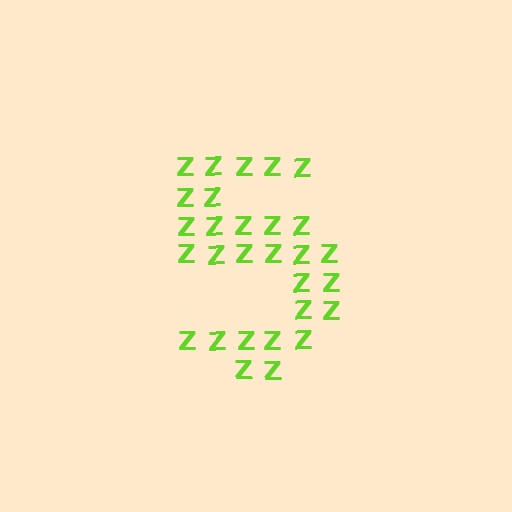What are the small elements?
The small elements are letter Z's.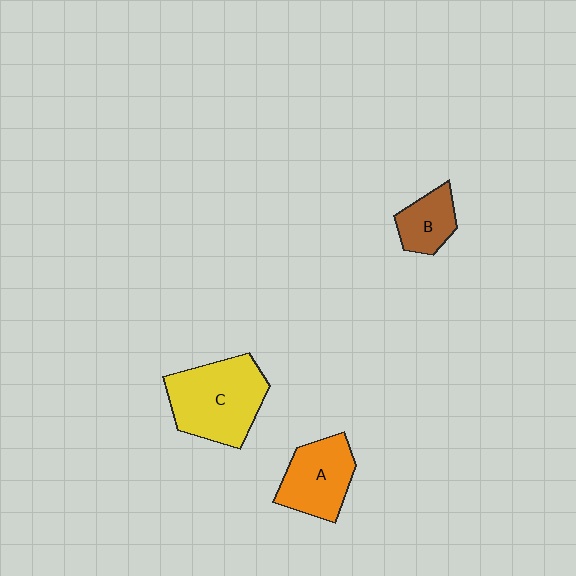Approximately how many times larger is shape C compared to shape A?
Approximately 1.4 times.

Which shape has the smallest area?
Shape B (brown).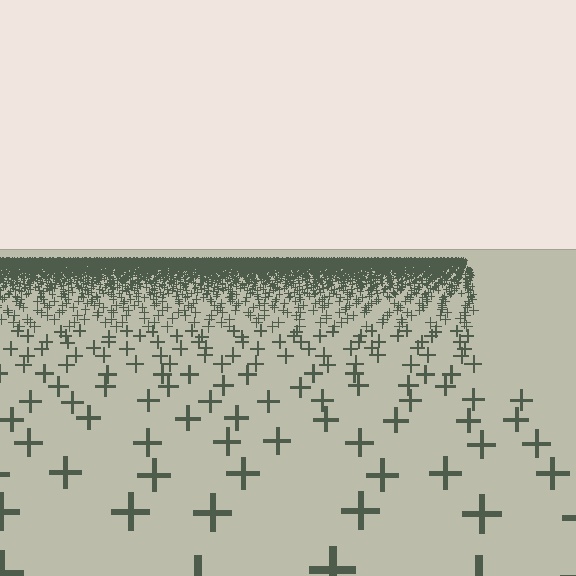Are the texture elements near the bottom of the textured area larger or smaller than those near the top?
Larger. Near the bottom, elements are closer to the viewer and appear at a bigger on-screen size.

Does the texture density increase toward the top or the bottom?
Density increases toward the top.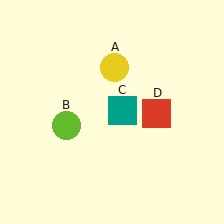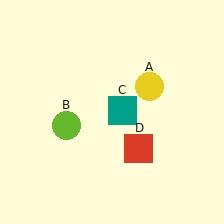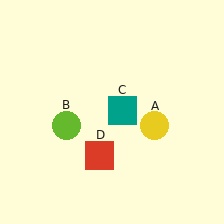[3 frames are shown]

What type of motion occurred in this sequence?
The yellow circle (object A), red square (object D) rotated clockwise around the center of the scene.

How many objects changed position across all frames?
2 objects changed position: yellow circle (object A), red square (object D).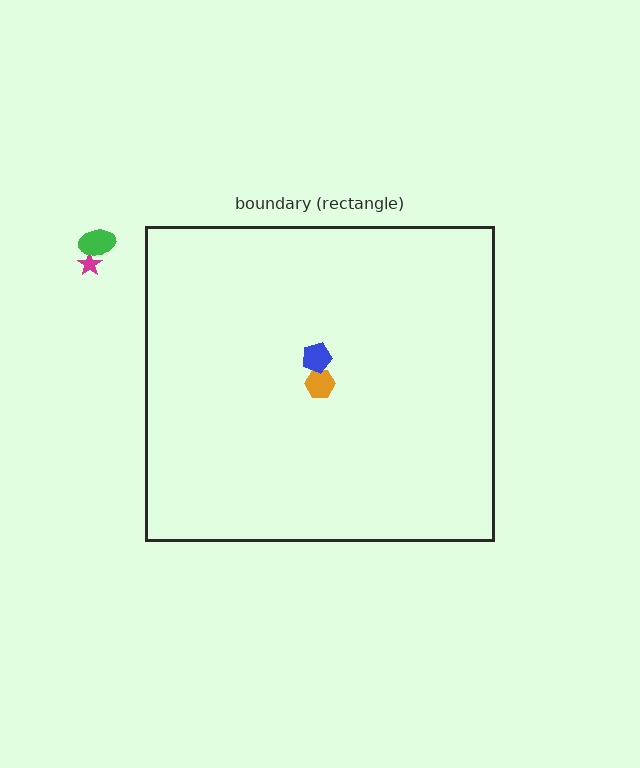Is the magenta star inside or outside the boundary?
Outside.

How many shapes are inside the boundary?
2 inside, 2 outside.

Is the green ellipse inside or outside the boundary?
Outside.